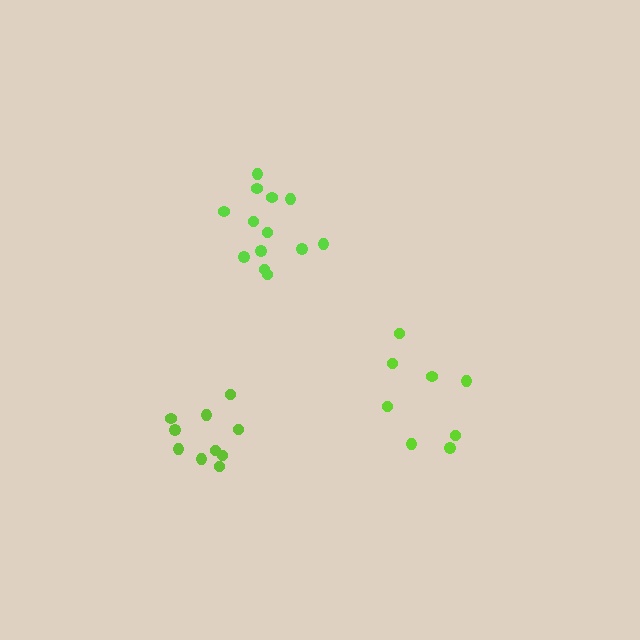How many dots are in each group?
Group 1: 10 dots, Group 2: 8 dots, Group 3: 13 dots (31 total).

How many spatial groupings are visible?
There are 3 spatial groupings.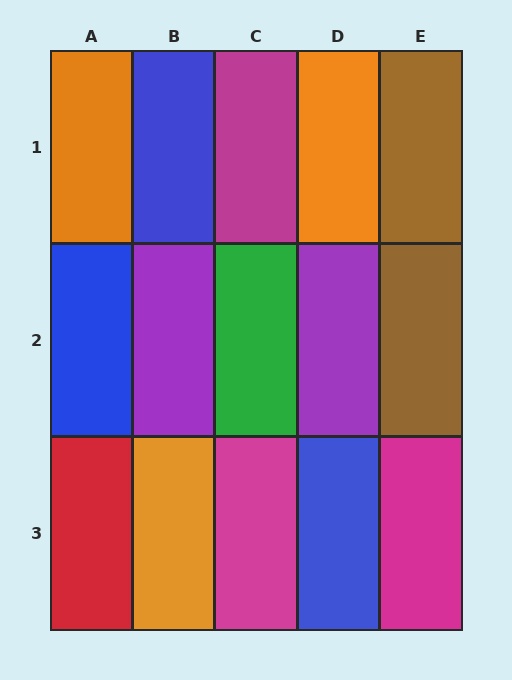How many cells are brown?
2 cells are brown.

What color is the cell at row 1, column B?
Blue.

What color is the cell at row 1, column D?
Orange.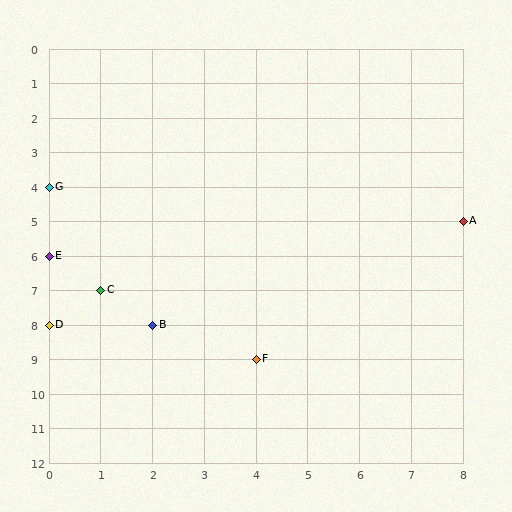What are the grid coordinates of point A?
Point A is at grid coordinates (8, 5).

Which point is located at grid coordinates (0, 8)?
Point D is at (0, 8).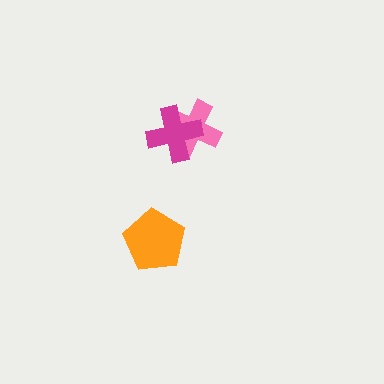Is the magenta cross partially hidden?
No, no other shape covers it.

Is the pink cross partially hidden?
Yes, it is partially covered by another shape.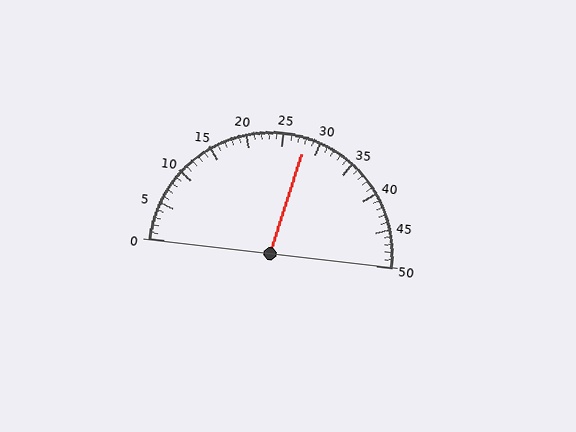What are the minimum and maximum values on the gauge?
The gauge ranges from 0 to 50.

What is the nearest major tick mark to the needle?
The nearest major tick mark is 30.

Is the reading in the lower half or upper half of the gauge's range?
The reading is in the upper half of the range (0 to 50).